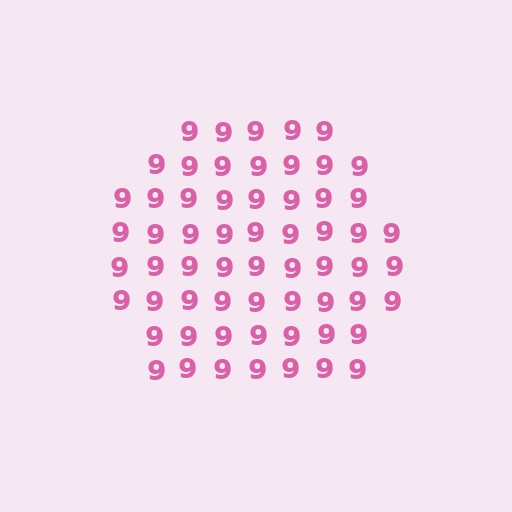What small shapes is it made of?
It is made of small digit 9's.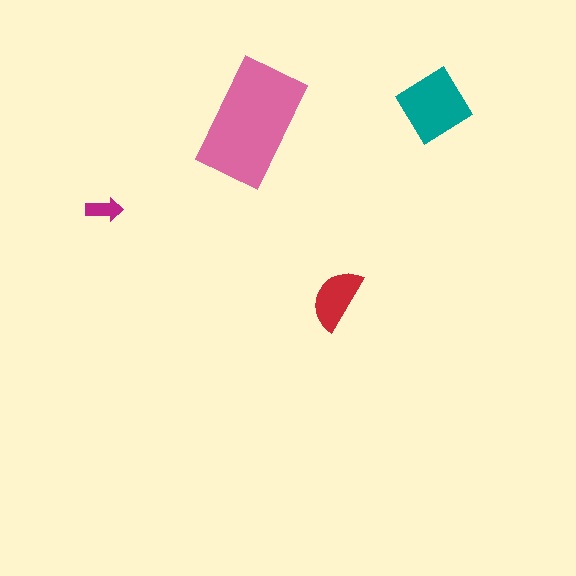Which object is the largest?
The pink rectangle.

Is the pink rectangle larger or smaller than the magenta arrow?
Larger.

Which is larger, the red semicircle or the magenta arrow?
The red semicircle.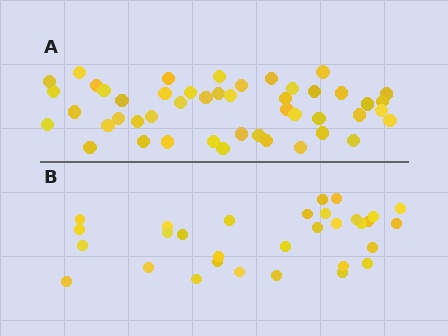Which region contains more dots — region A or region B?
Region A (the top region) has more dots.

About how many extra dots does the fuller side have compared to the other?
Region A has approximately 15 more dots than region B.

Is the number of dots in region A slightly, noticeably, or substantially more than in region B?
Region A has substantially more. The ratio is roughly 1.5 to 1.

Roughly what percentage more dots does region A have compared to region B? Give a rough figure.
About 50% more.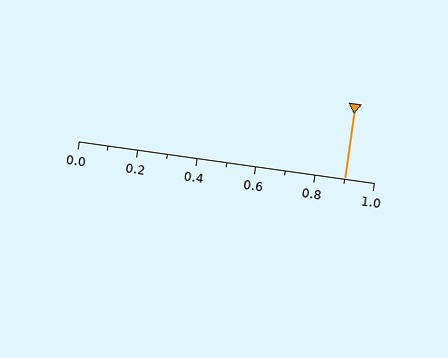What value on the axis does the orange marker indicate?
The marker indicates approximately 0.9.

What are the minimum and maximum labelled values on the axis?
The axis runs from 0.0 to 1.0.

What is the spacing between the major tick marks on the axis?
The major ticks are spaced 0.2 apart.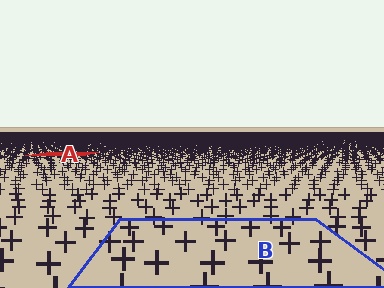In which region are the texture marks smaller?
The texture marks are smaller in region A, because it is farther away.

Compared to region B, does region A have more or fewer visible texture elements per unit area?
Region A has more texture elements per unit area — they are packed more densely because it is farther away.